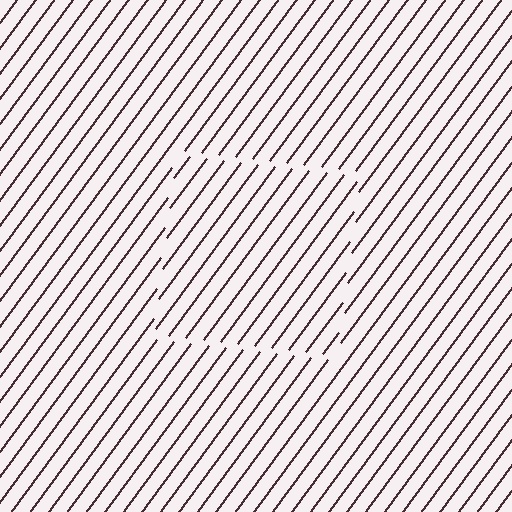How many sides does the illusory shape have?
4 sides — the line-ends trace a square.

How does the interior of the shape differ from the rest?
The interior of the shape contains the same grating, shifted by half a period — the contour is defined by the phase discontinuity where line-ends from the inner and outer gratings abut.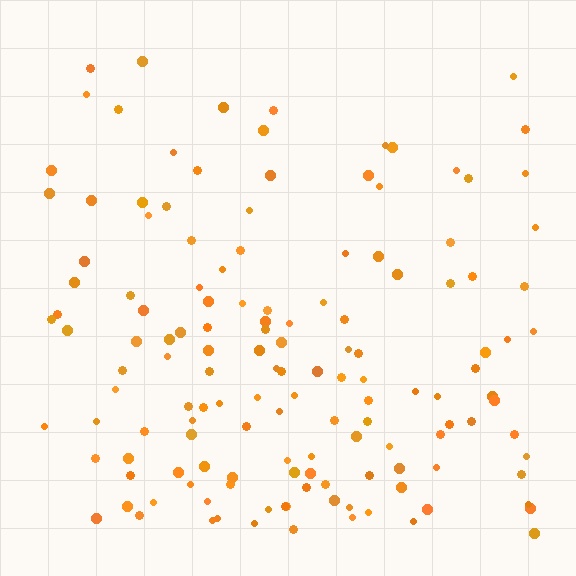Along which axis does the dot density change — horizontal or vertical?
Vertical.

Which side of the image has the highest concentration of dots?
The bottom.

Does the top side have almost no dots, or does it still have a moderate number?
Still a moderate number, just noticeably fewer than the bottom.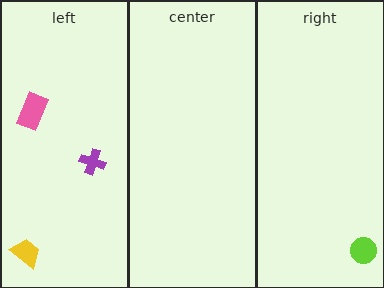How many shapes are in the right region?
1.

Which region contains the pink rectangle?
The left region.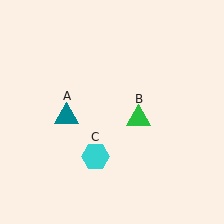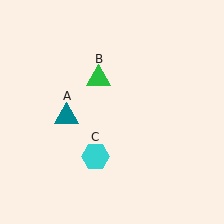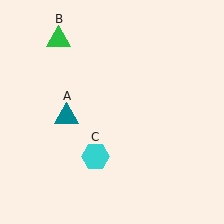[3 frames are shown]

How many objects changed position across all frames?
1 object changed position: green triangle (object B).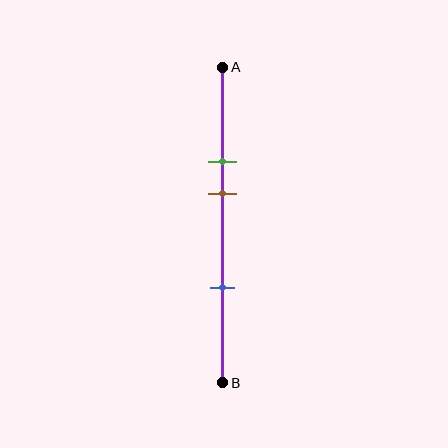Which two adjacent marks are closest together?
The green and brown marks are the closest adjacent pair.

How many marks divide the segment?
There are 3 marks dividing the segment.